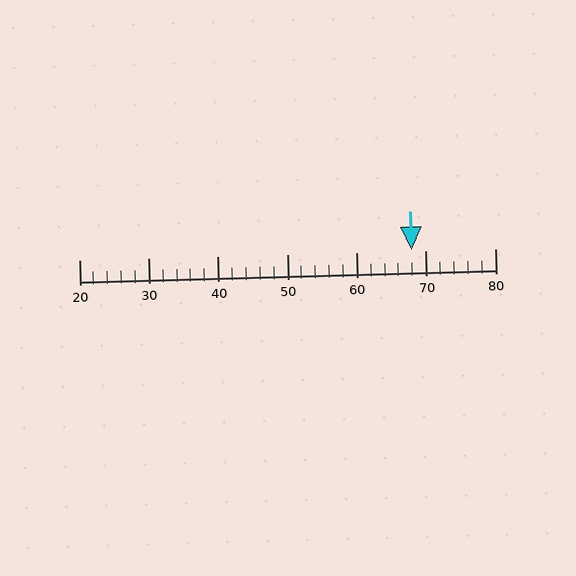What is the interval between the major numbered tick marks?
The major tick marks are spaced 10 units apart.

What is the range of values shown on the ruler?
The ruler shows values from 20 to 80.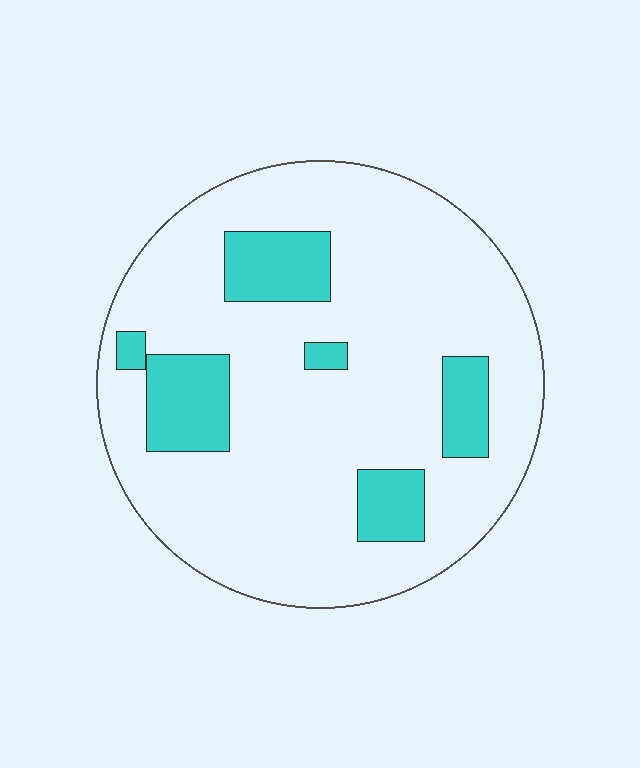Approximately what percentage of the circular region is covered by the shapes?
Approximately 20%.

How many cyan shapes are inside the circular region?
6.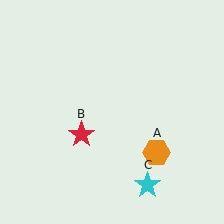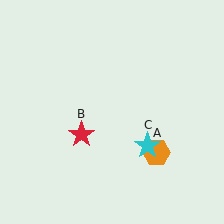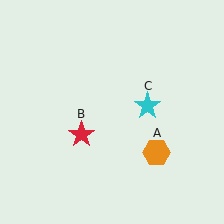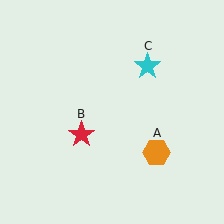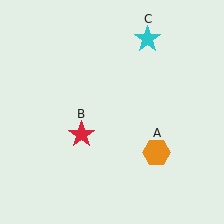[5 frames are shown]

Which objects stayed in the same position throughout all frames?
Orange hexagon (object A) and red star (object B) remained stationary.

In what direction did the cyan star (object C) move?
The cyan star (object C) moved up.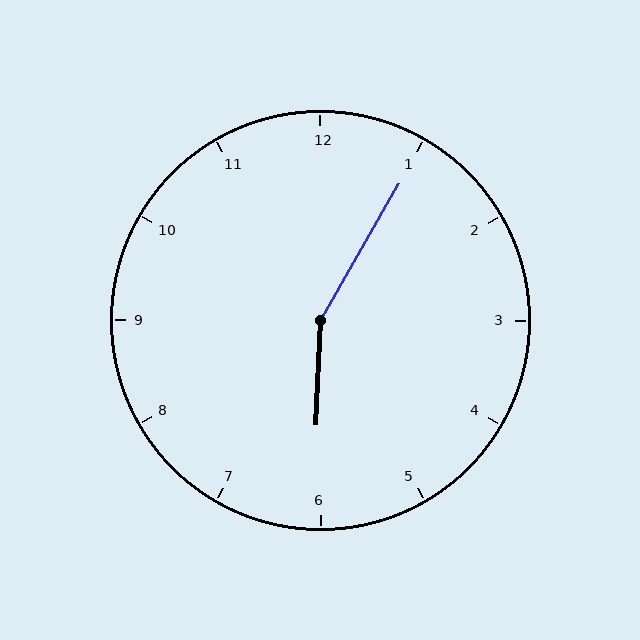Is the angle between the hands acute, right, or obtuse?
It is obtuse.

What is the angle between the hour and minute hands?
Approximately 152 degrees.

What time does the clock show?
6:05.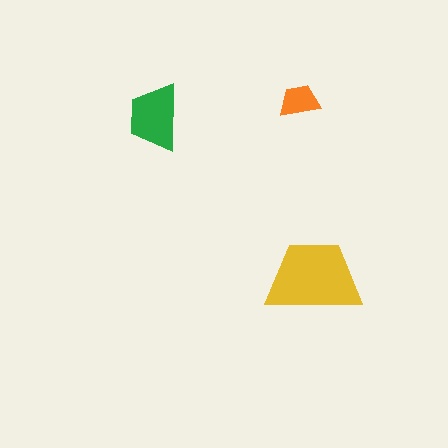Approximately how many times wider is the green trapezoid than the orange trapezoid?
About 1.5 times wider.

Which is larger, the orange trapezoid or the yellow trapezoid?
The yellow one.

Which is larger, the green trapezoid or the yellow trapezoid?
The yellow one.